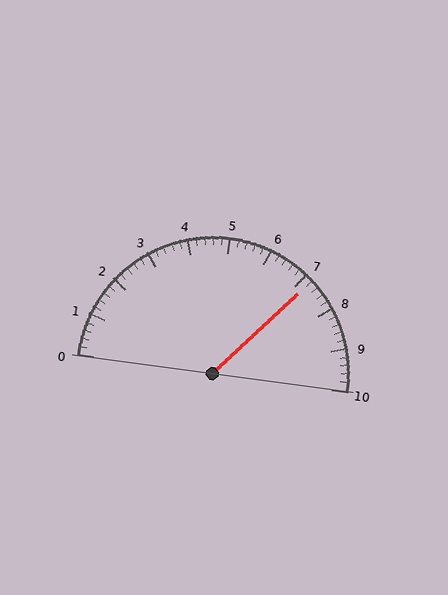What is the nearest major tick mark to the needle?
The nearest major tick mark is 7.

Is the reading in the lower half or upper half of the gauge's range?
The reading is in the upper half of the range (0 to 10).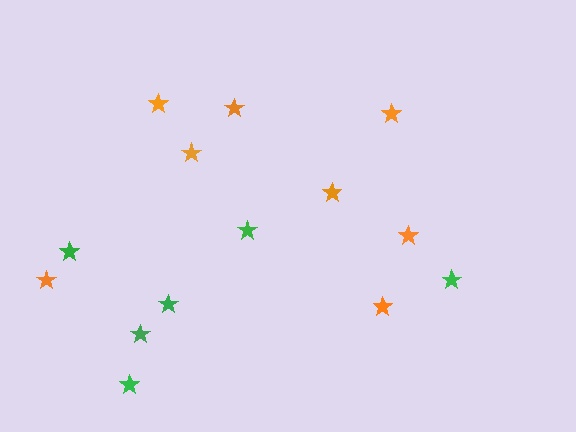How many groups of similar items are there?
There are 2 groups: one group of green stars (6) and one group of orange stars (8).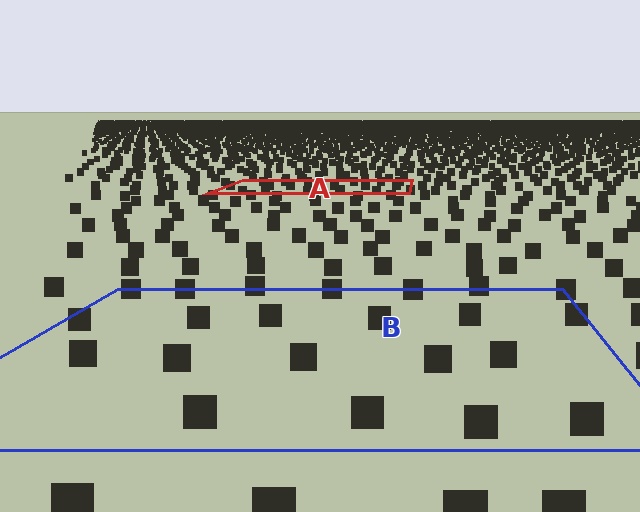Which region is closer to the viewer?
Region B is closer. The texture elements there are larger and more spread out.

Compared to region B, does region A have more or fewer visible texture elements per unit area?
Region A has more texture elements per unit area — they are packed more densely because it is farther away.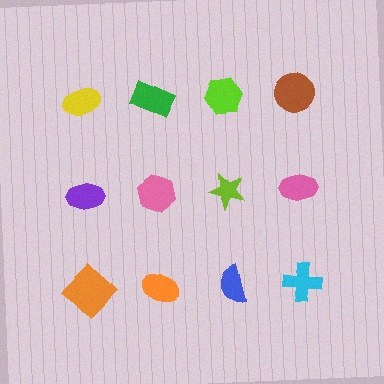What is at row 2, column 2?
A pink hexagon.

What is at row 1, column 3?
A lime hexagon.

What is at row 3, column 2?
An orange ellipse.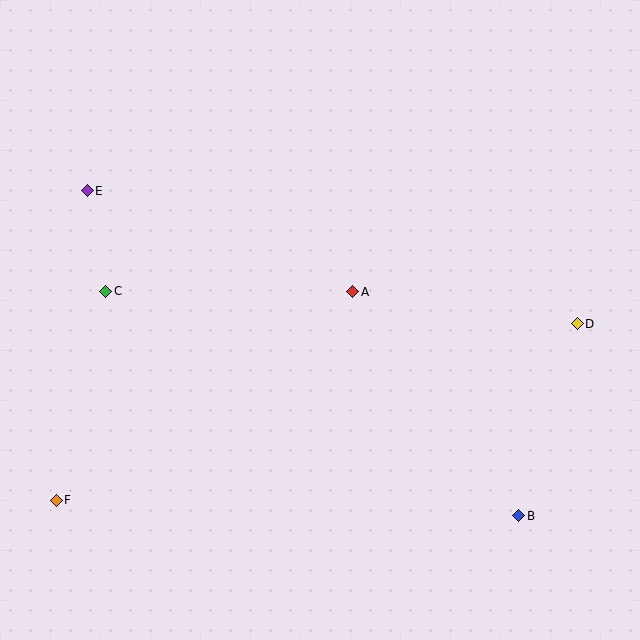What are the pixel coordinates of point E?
Point E is at (87, 191).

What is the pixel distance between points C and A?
The distance between C and A is 247 pixels.